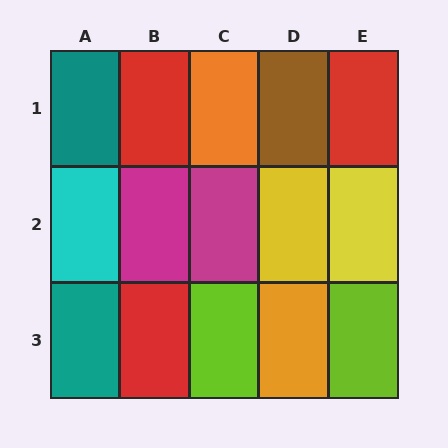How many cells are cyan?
1 cell is cyan.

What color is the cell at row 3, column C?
Lime.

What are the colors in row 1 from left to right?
Teal, red, orange, brown, red.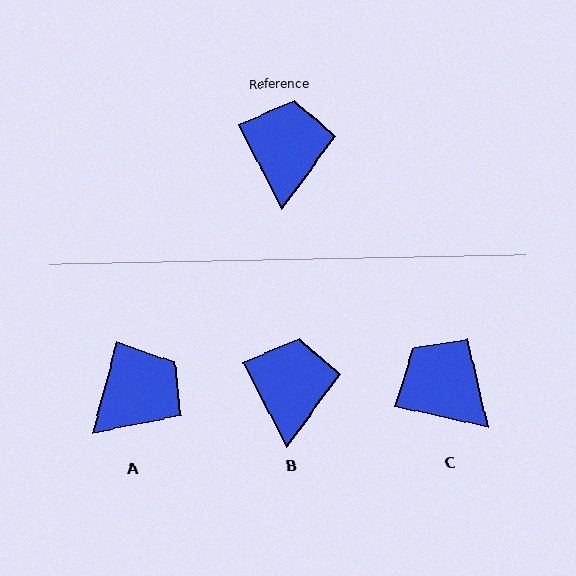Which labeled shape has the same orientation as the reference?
B.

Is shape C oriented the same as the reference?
No, it is off by about 50 degrees.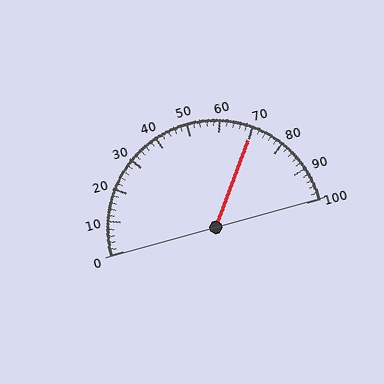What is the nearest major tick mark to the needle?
The nearest major tick mark is 70.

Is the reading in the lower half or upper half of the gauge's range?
The reading is in the upper half of the range (0 to 100).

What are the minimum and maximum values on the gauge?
The gauge ranges from 0 to 100.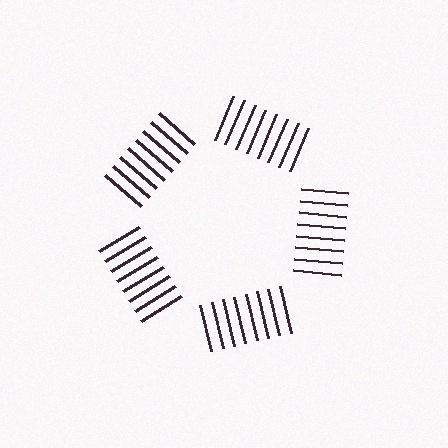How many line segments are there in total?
40 — 8 along each of the 5 edges.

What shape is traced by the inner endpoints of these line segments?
An illusory pentagon — the line segments terminate on its edges but no continuous stroke is drawn.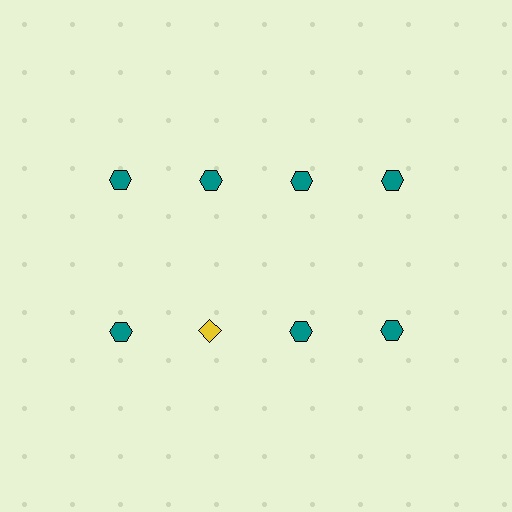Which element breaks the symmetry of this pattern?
The yellow diamond in the second row, second from left column breaks the symmetry. All other shapes are teal hexagons.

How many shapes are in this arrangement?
There are 8 shapes arranged in a grid pattern.